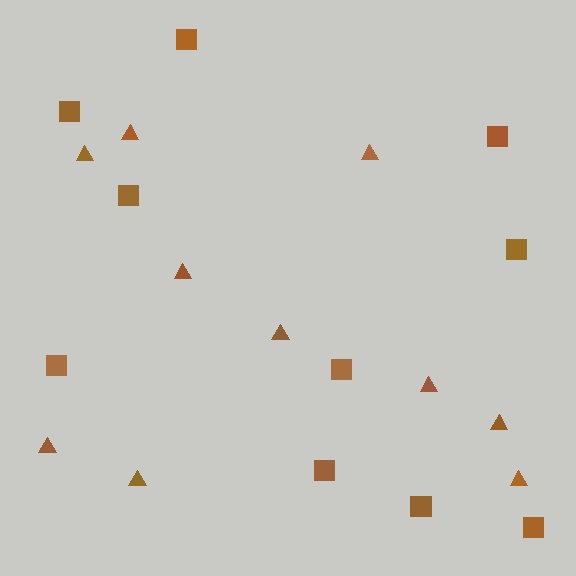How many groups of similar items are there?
There are 2 groups: one group of squares (10) and one group of triangles (10).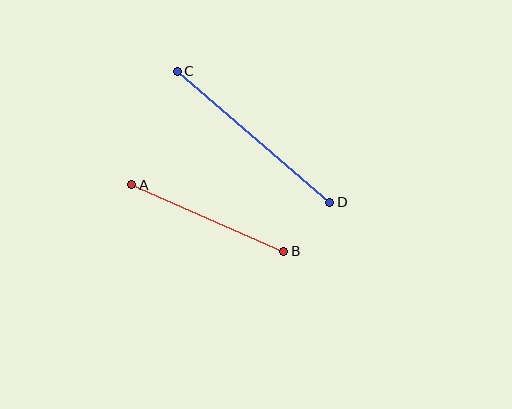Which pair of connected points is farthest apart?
Points C and D are farthest apart.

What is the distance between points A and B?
The distance is approximately 166 pixels.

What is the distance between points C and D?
The distance is approximately 201 pixels.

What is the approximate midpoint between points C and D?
The midpoint is at approximately (254, 137) pixels.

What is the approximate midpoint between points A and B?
The midpoint is at approximately (208, 218) pixels.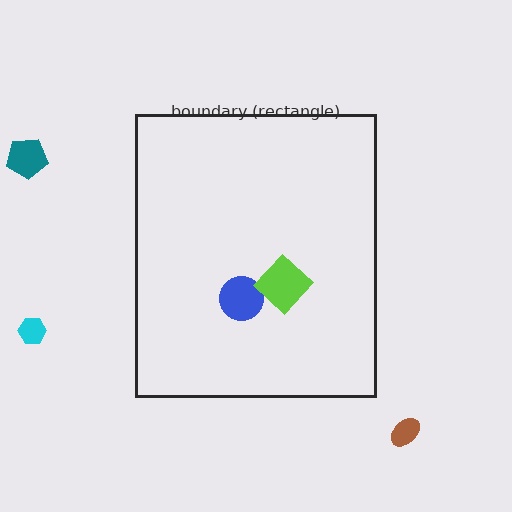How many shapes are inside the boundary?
2 inside, 3 outside.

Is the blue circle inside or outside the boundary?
Inside.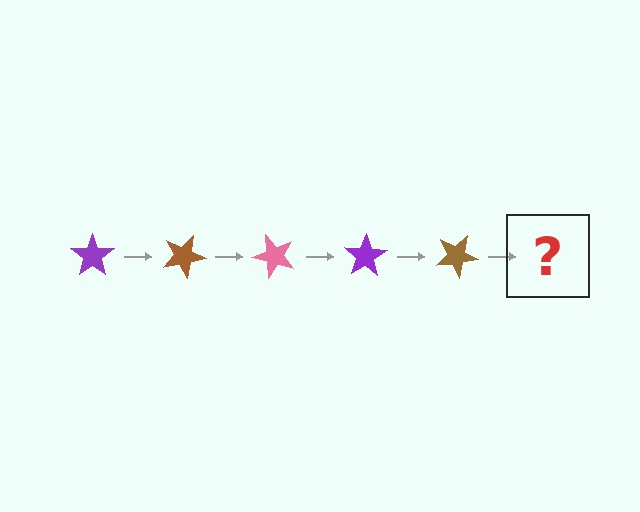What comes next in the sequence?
The next element should be a pink star, rotated 125 degrees from the start.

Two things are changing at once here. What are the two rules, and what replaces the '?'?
The two rules are that it rotates 25 degrees each step and the color cycles through purple, brown, and pink. The '?' should be a pink star, rotated 125 degrees from the start.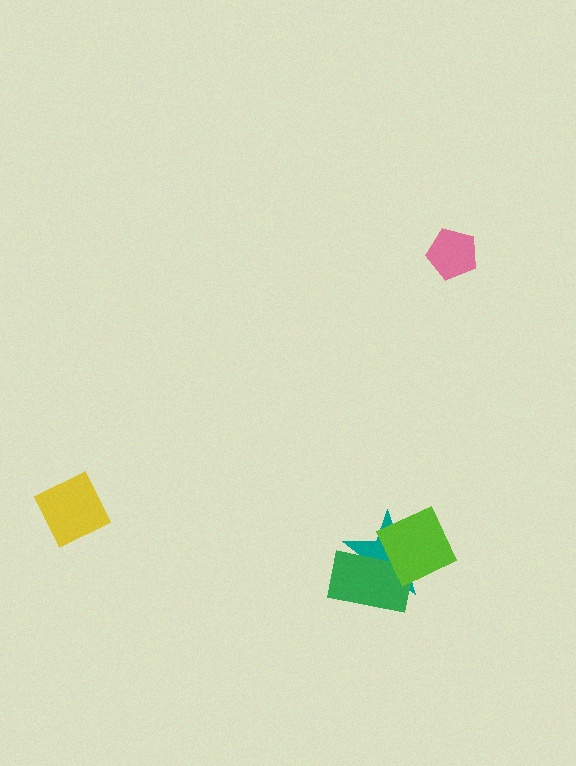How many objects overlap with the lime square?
2 objects overlap with the lime square.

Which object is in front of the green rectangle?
The lime square is in front of the green rectangle.